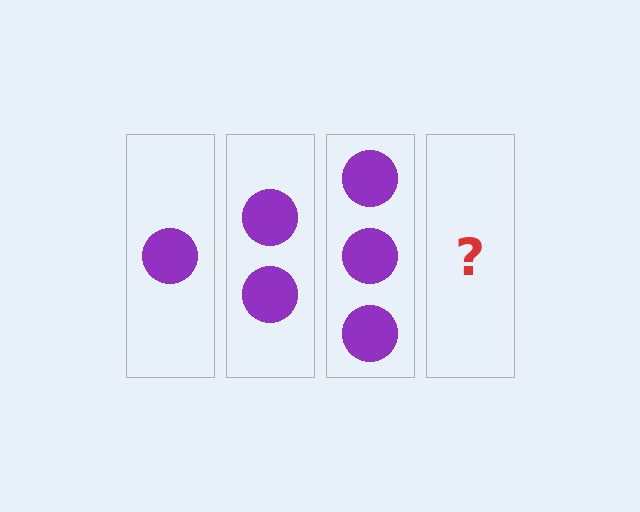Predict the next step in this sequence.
The next step is 4 circles.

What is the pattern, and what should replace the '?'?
The pattern is that each step adds one more circle. The '?' should be 4 circles.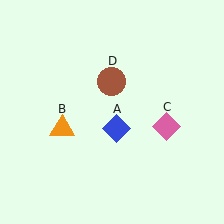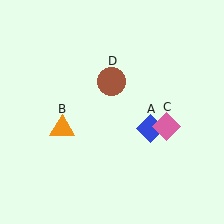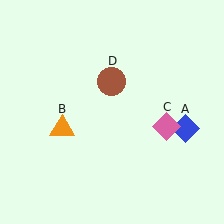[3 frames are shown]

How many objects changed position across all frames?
1 object changed position: blue diamond (object A).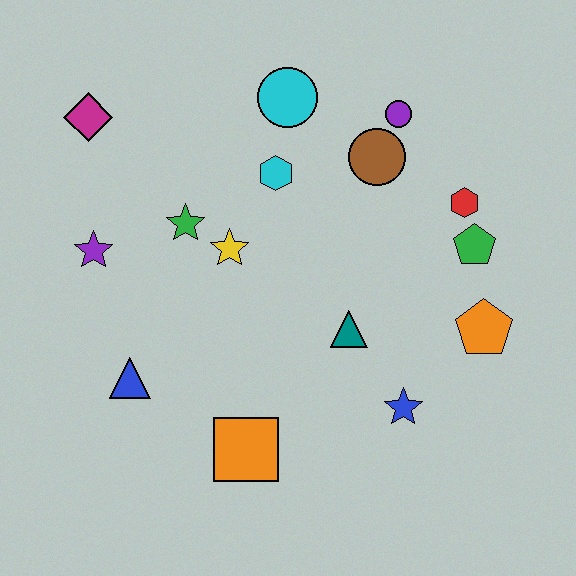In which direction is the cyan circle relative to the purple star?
The cyan circle is to the right of the purple star.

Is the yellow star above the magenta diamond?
No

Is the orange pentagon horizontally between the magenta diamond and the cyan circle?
No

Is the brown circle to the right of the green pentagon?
No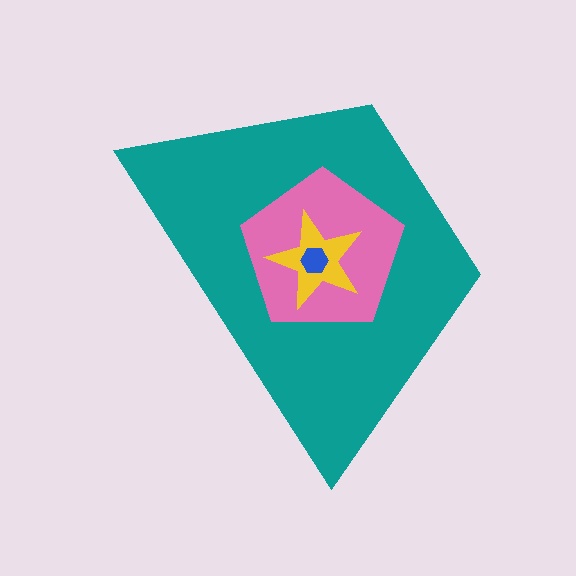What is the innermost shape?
The blue hexagon.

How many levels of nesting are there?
4.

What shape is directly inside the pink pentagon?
The yellow star.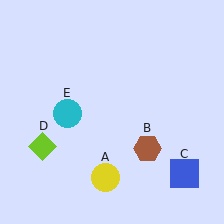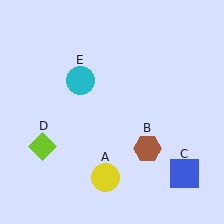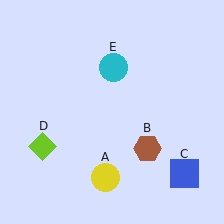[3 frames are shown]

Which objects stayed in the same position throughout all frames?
Yellow circle (object A) and brown hexagon (object B) and blue square (object C) and lime diamond (object D) remained stationary.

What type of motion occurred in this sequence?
The cyan circle (object E) rotated clockwise around the center of the scene.